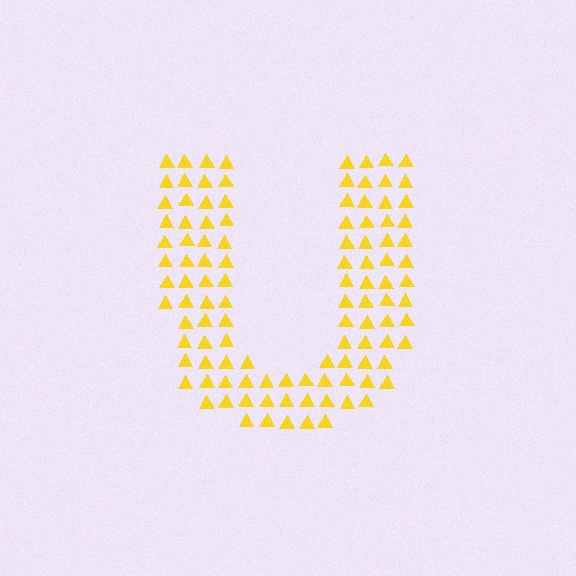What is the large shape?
The large shape is the letter U.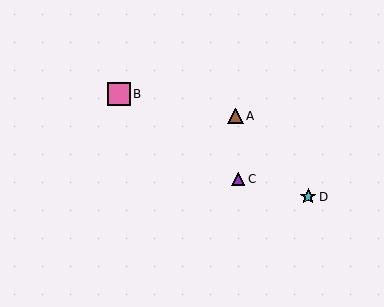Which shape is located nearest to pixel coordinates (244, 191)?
The purple triangle (labeled C) at (238, 179) is nearest to that location.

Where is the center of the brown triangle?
The center of the brown triangle is at (236, 116).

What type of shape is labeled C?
Shape C is a purple triangle.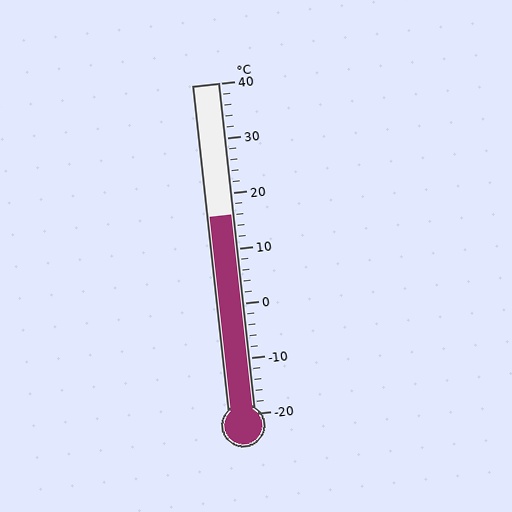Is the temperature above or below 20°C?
The temperature is below 20°C.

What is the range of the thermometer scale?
The thermometer scale ranges from -20°C to 40°C.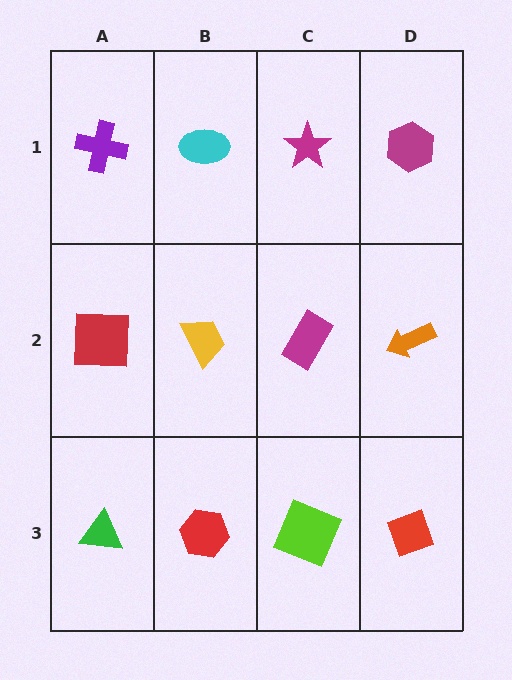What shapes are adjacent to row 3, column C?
A magenta rectangle (row 2, column C), a red hexagon (row 3, column B), a red diamond (row 3, column D).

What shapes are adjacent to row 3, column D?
An orange arrow (row 2, column D), a lime square (row 3, column C).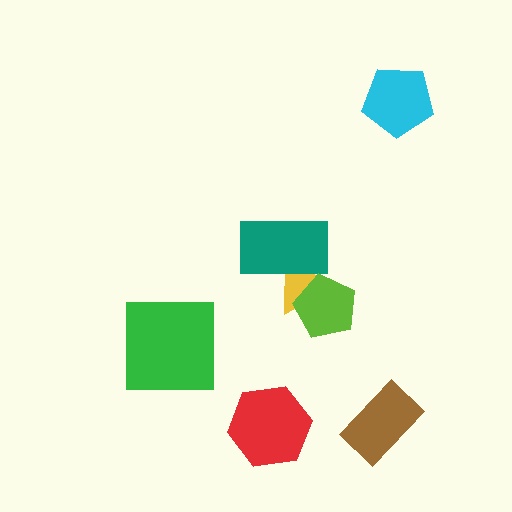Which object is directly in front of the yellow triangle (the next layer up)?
The teal rectangle is directly in front of the yellow triangle.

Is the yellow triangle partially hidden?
Yes, it is partially covered by another shape.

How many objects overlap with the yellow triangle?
2 objects overlap with the yellow triangle.